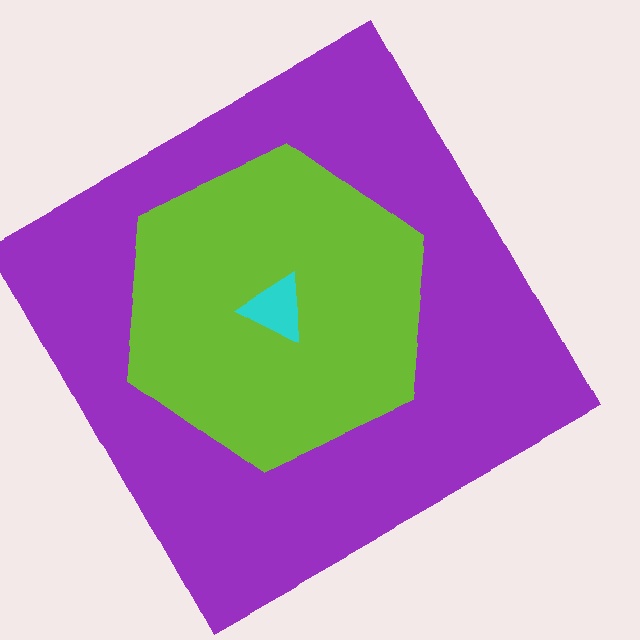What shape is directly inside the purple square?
The lime hexagon.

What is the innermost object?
The cyan triangle.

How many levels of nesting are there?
3.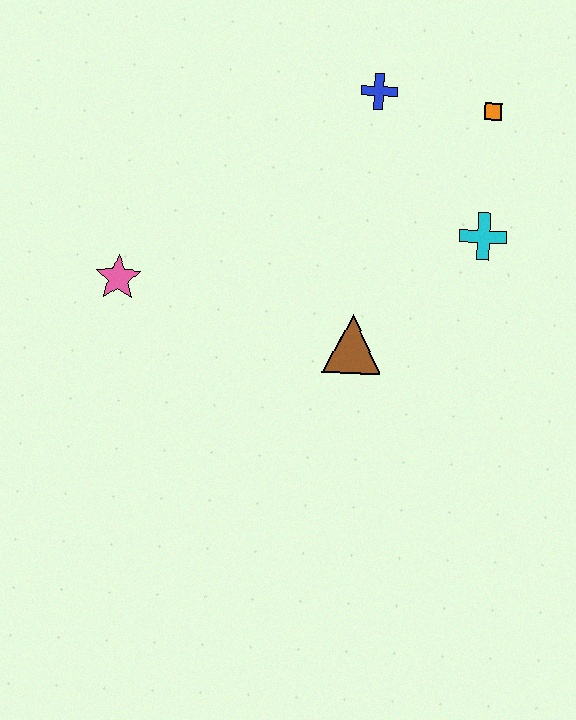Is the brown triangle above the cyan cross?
No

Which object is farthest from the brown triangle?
The orange square is farthest from the brown triangle.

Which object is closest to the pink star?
The brown triangle is closest to the pink star.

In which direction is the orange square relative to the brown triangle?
The orange square is above the brown triangle.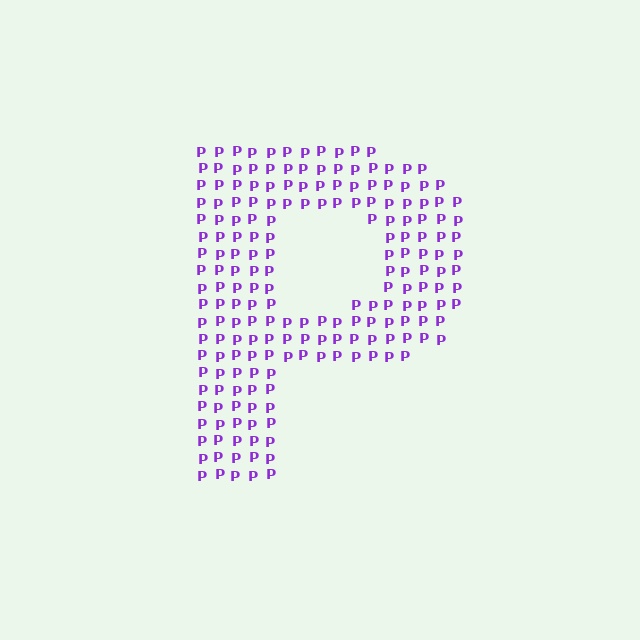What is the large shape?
The large shape is the letter P.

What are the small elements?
The small elements are letter P's.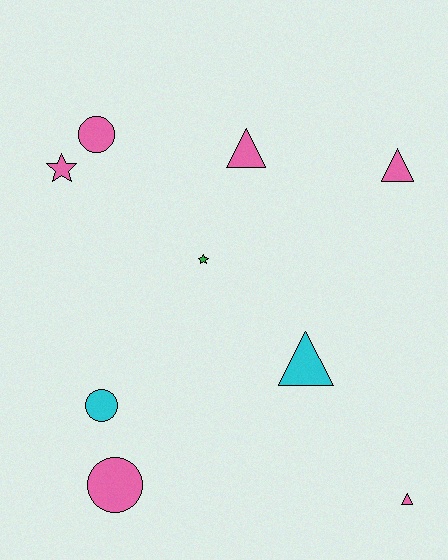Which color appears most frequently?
Pink, with 6 objects.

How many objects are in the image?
There are 9 objects.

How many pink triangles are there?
There are 3 pink triangles.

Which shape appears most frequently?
Triangle, with 4 objects.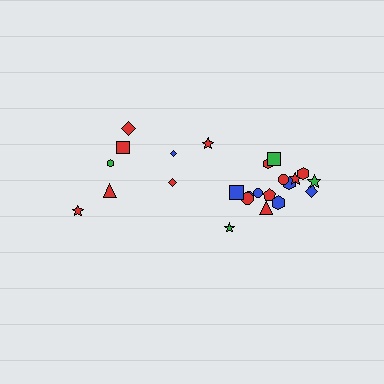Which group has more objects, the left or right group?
The right group.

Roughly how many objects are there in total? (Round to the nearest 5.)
Roughly 25 objects in total.